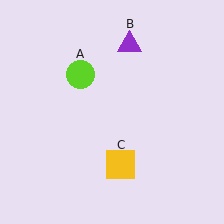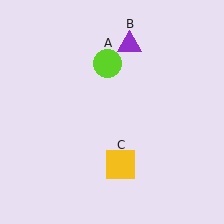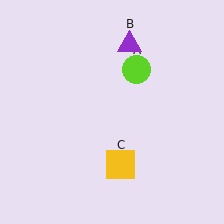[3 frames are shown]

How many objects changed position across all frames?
1 object changed position: lime circle (object A).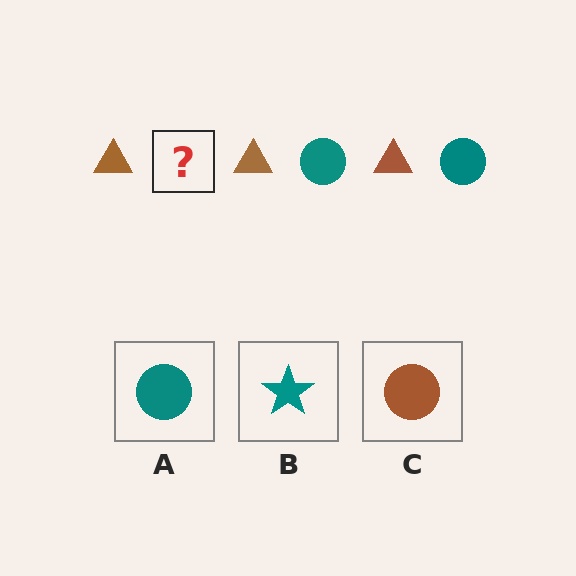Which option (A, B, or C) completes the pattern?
A.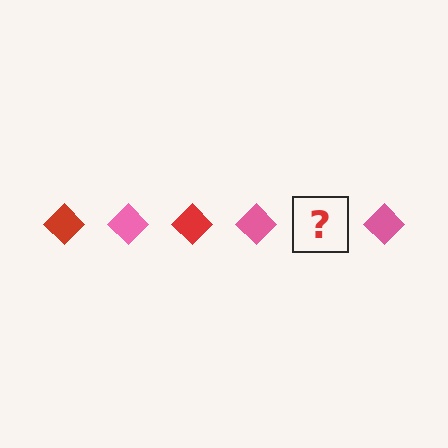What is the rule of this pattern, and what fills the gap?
The rule is that the pattern cycles through red, pink diamonds. The gap should be filled with a red diamond.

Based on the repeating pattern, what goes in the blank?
The blank should be a red diamond.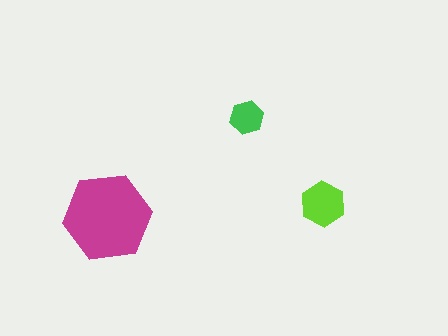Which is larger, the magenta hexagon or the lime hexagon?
The magenta one.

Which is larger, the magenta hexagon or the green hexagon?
The magenta one.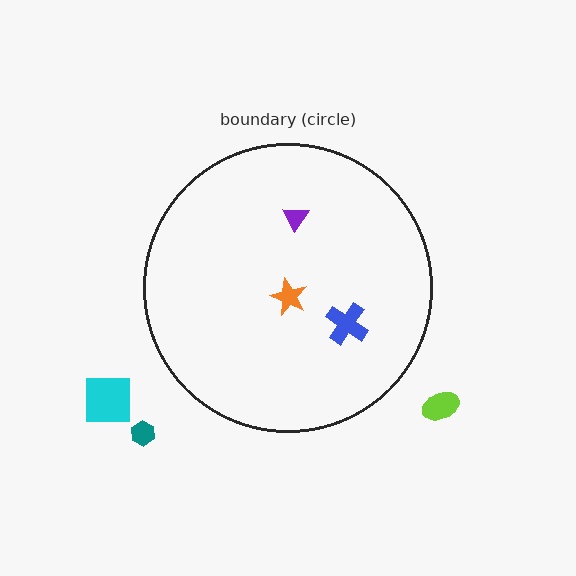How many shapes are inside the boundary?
3 inside, 3 outside.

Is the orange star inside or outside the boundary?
Inside.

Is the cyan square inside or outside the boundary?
Outside.